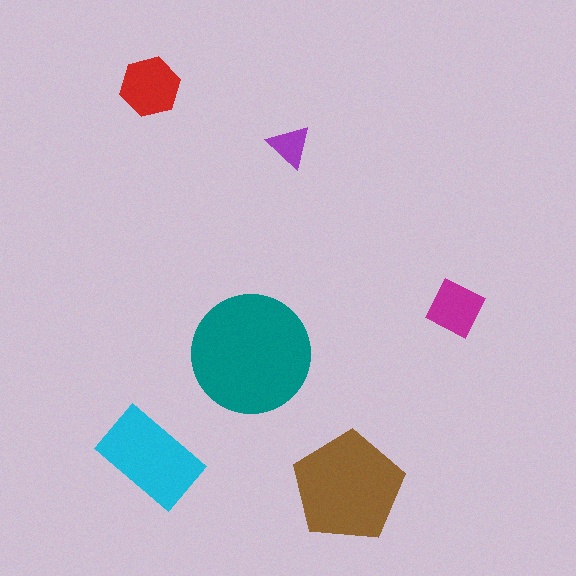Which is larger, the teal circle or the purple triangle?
The teal circle.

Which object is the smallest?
The purple triangle.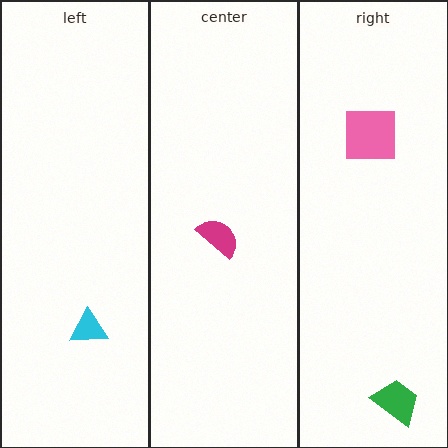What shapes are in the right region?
The green trapezoid, the pink square.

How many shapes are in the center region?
1.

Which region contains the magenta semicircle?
The center region.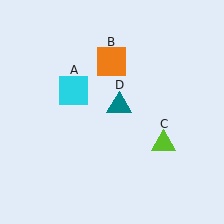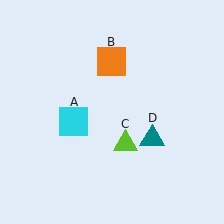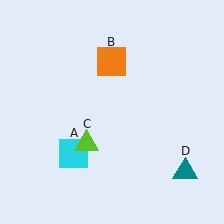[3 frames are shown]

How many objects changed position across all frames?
3 objects changed position: cyan square (object A), lime triangle (object C), teal triangle (object D).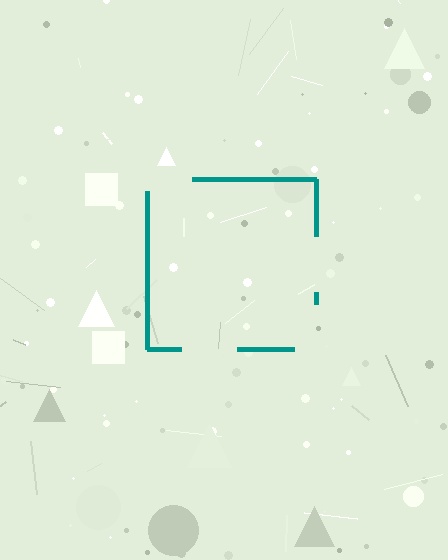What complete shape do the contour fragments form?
The contour fragments form a square.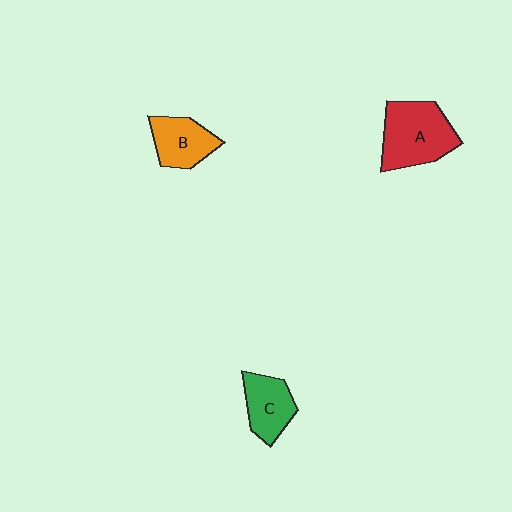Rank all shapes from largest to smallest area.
From largest to smallest: A (red), B (orange), C (green).